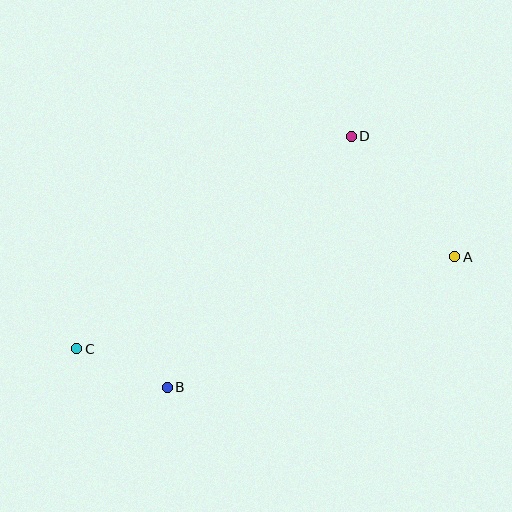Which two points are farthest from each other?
Points A and C are farthest from each other.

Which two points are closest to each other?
Points B and C are closest to each other.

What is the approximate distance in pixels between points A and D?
The distance between A and D is approximately 159 pixels.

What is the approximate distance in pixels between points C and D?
The distance between C and D is approximately 347 pixels.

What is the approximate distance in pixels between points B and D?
The distance between B and D is approximately 311 pixels.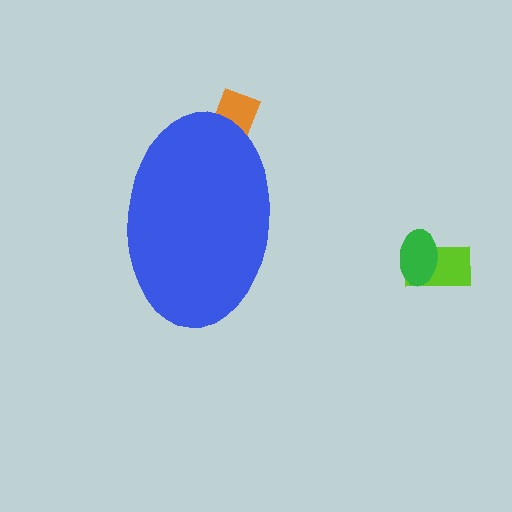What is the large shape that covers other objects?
A blue ellipse.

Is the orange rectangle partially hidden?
Yes, the orange rectangle is partially hidden behind the blue ellipse.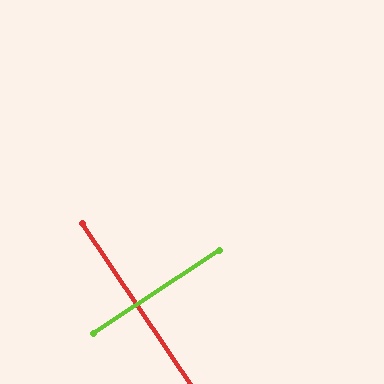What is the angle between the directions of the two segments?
Approximately 89 degrees.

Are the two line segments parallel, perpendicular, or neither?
Perpendicular — they meet at approximately 89°.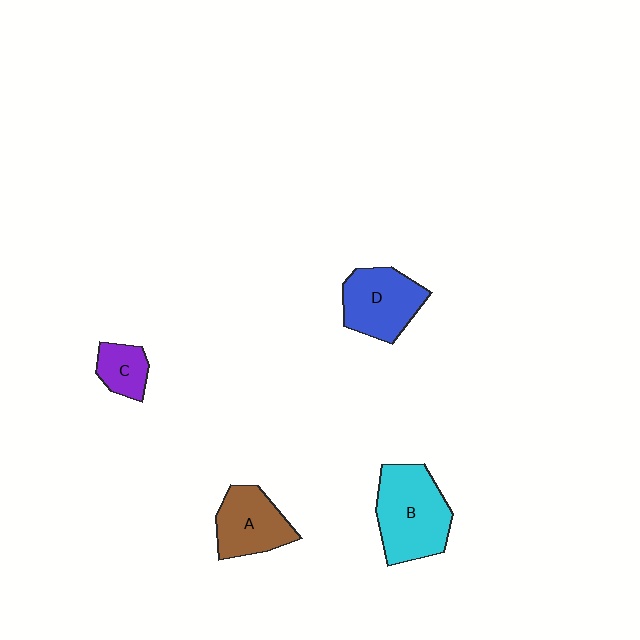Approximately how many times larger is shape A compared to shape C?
Approximately 1.8 times.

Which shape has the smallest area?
Shape C (purple).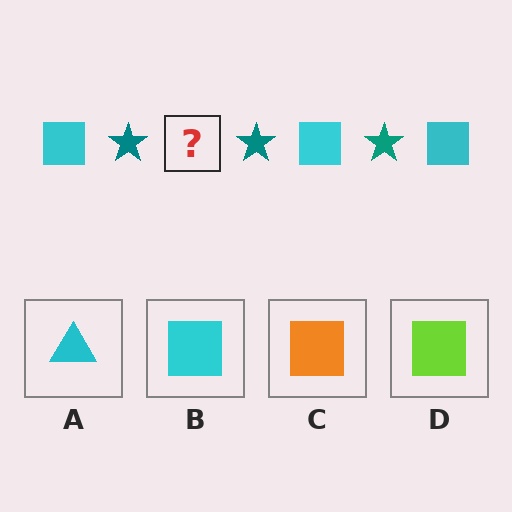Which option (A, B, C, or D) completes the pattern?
B.